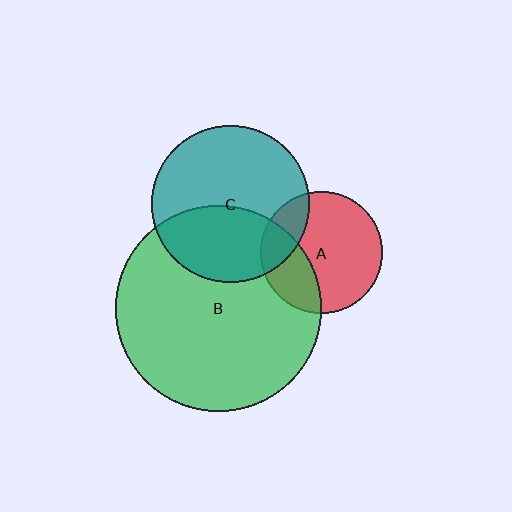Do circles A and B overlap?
Yes.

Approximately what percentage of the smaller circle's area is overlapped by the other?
Approximately 30%.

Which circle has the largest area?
Circle B (green).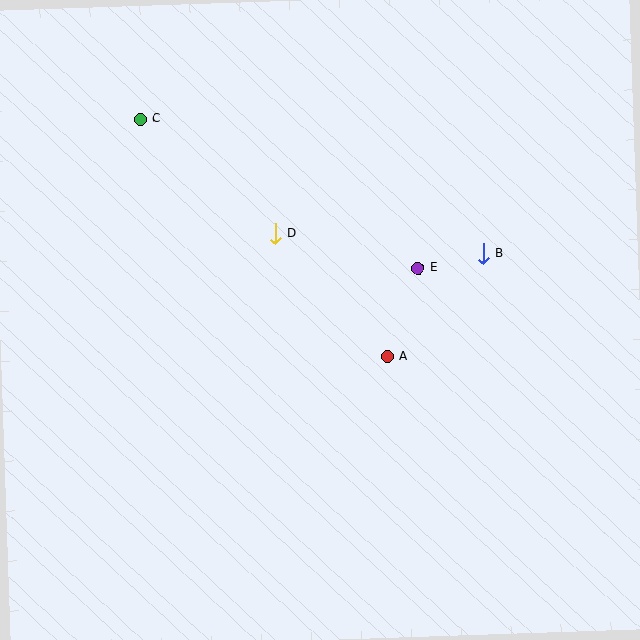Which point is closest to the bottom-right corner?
Point A is closest to the bottom-right corner.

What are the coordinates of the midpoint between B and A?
The midpoint between B and A is at (435, 305).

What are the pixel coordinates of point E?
Point E is at (418, 268).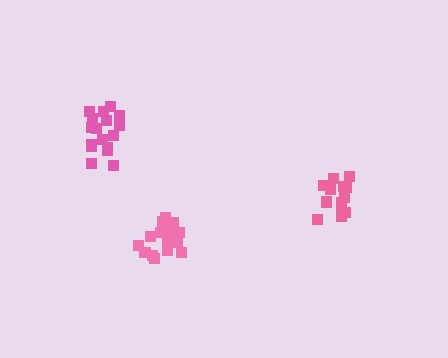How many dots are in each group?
Group 1: 17 dots, Group 2: 14 dots, Group 3: 17 dots (48 total).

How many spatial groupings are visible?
There are 3 spatial groupings.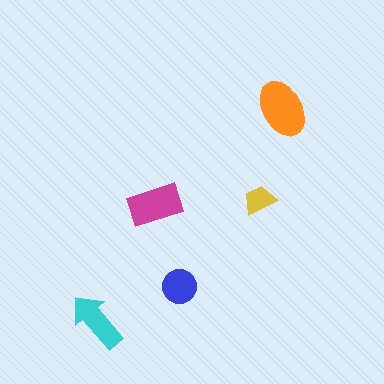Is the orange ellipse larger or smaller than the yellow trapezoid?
Larger.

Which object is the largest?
The orange ellipse.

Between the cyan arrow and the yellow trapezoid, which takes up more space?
The cyan arrow.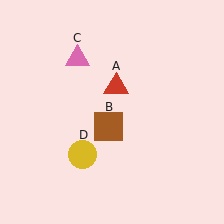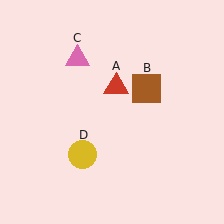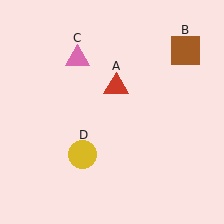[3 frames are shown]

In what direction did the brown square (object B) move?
The brown square (object B) moved up and to the right.